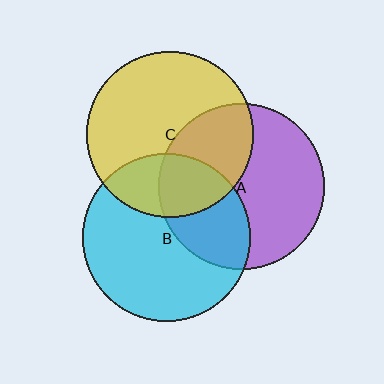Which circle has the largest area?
Circle B (cyan).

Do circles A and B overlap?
Yes.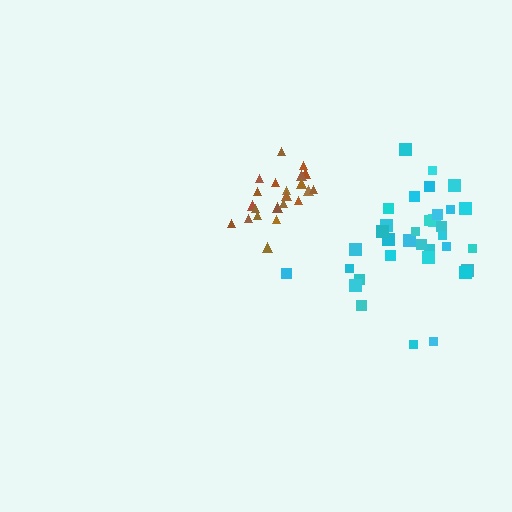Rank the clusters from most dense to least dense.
brown, cyan.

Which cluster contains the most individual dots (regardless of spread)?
Cyan (35).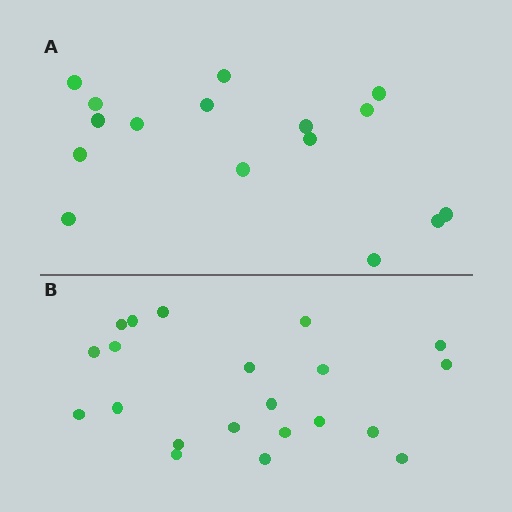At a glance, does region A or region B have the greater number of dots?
Region B (the bottom region) has more dots.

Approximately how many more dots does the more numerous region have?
Region B has about 5 more dots than region A.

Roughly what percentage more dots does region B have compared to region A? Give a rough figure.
About 30% more.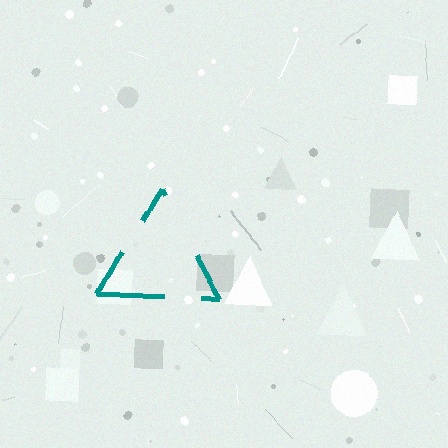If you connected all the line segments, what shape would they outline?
They would outline a triangle.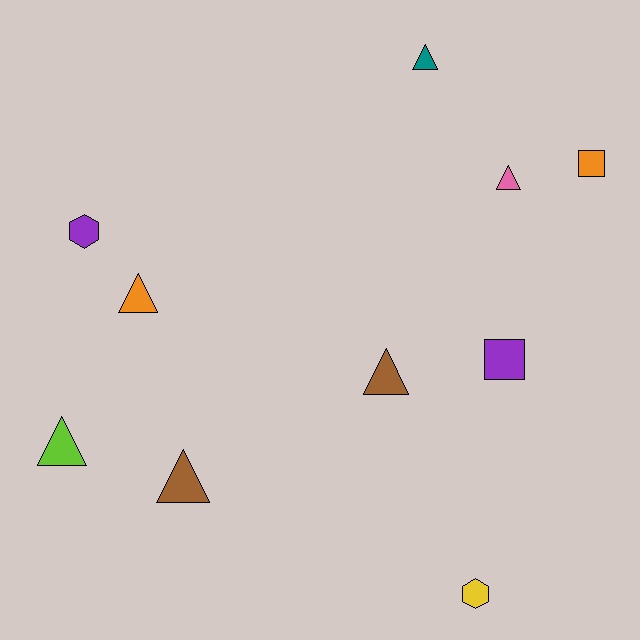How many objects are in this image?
There are 10 objects.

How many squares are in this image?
There are 2 squares.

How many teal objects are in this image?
There is 1 teal object.